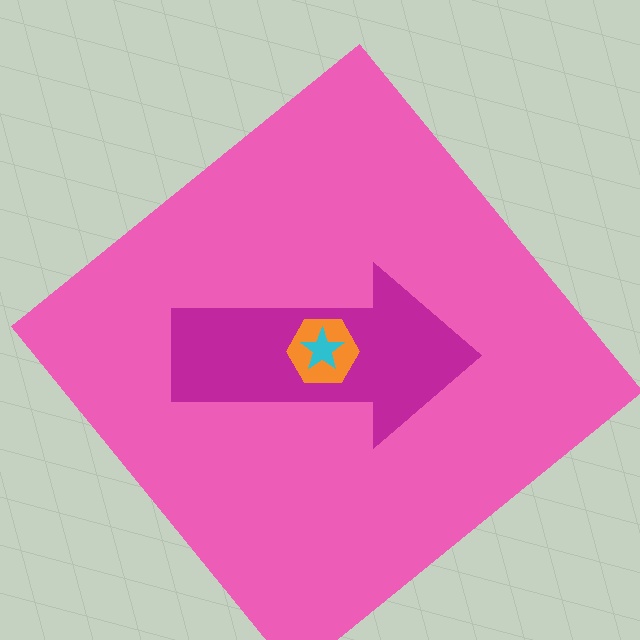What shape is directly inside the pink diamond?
The magenta arrow.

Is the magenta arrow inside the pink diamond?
Yes.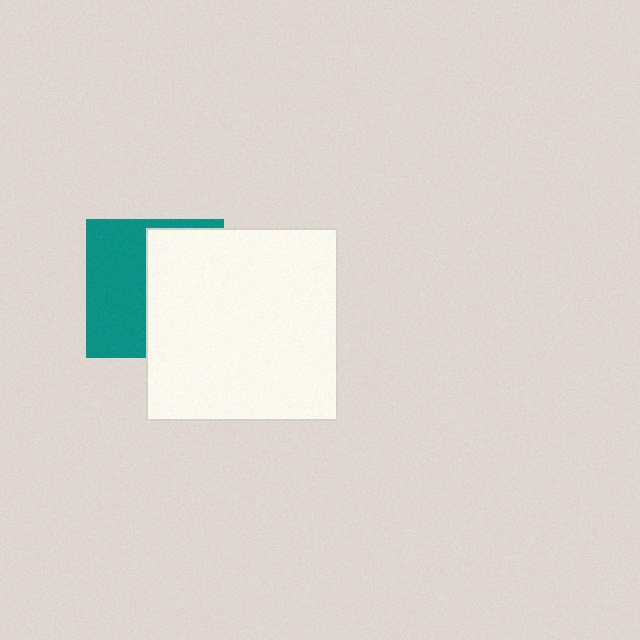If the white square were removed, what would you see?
You would see the complete teal square.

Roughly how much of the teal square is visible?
About half of it is visible (roughly 47%).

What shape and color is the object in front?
The object in front is a white square.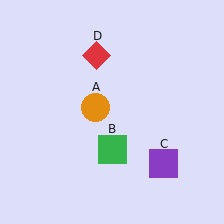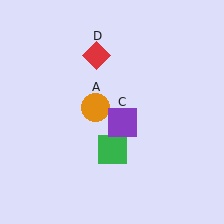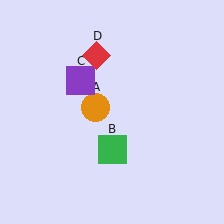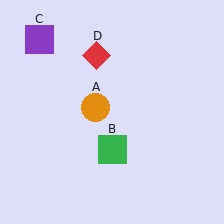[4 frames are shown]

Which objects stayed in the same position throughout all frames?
Orange circle (object A) and green square (object B) and red diamond (object D) remained stationary.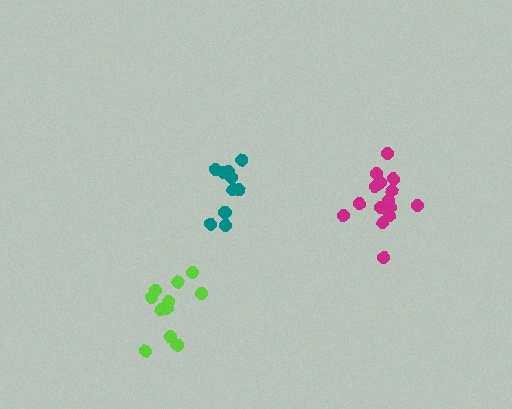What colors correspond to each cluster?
The clusters are colored: magenta, lime, teal.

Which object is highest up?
The teal cluster is topmost.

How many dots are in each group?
Group 1: 15 dots, Group 2: 12 dots, Group 3: 10 dots (37 total).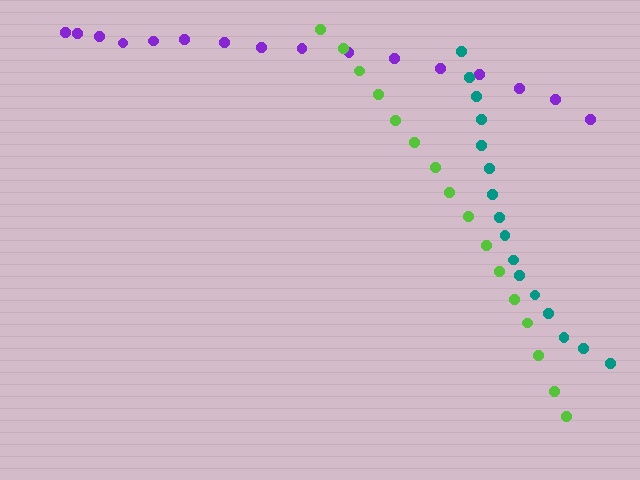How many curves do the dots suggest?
There are 3 distinct paths.